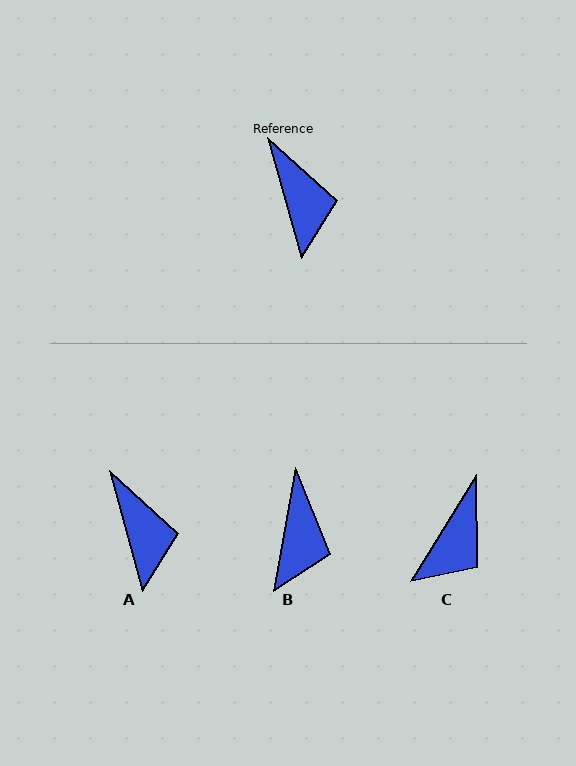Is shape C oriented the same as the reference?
No, it is off by about 47 degrees.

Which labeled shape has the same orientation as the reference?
A.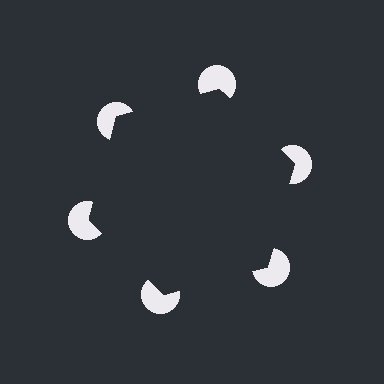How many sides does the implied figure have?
6 sides.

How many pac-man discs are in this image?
There are 6 — one at each vertex of the illusory hexagon.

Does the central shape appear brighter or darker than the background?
It typically appears slightly darker than the background, even though no actual brightness change is drawn.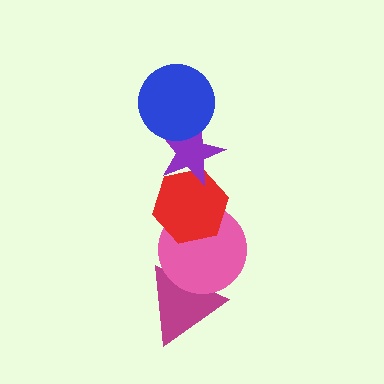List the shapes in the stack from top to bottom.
From top to bottom: the blue circle, the purple star, the red hexagon, the pink circle, the magenta triangle.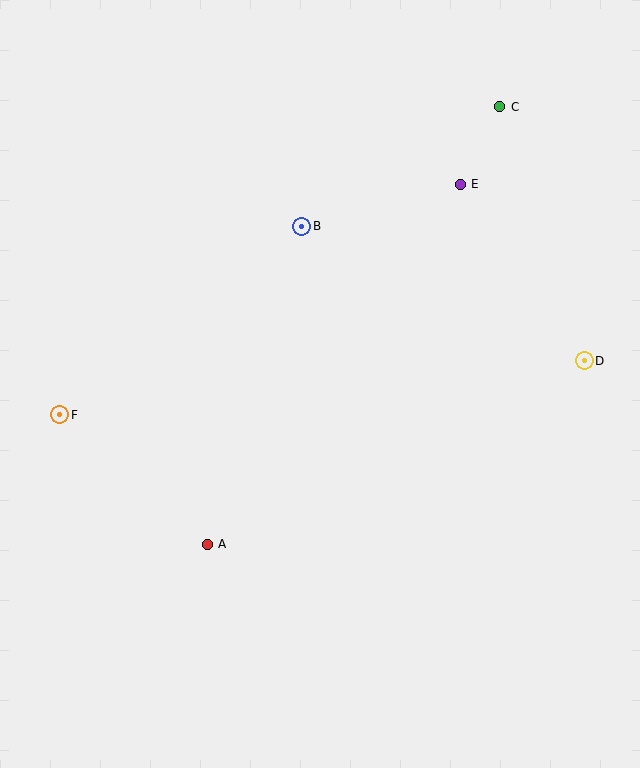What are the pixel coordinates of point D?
Point D is at (584, 361).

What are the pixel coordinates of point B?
Point B is at (301, 226).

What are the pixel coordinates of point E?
Point E is at (460, 184).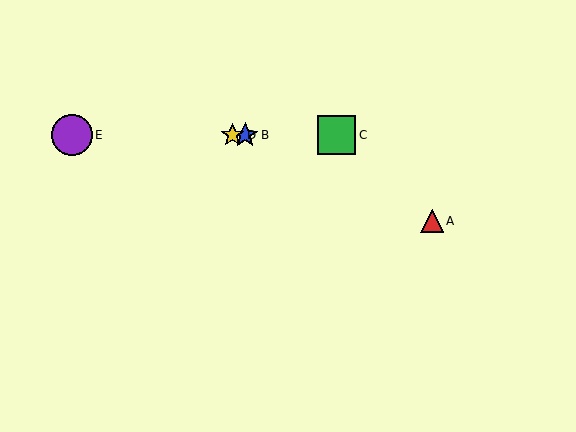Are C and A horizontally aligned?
No, C is at y≈135 and A is at y≈221.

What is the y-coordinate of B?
Object B is at y≈135.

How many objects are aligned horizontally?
4 objects (B, C, D, E) are aligned horizontally.